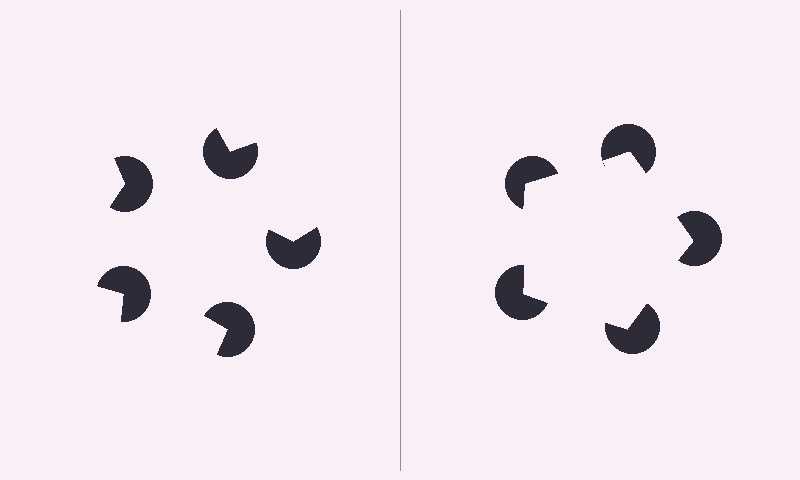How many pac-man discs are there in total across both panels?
10 — 5 on each side.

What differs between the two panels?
The pac-man discs are positioned identically on both sides; only the wedge orientations differ. On the right they align to a pentagon; on the left they are misaligned.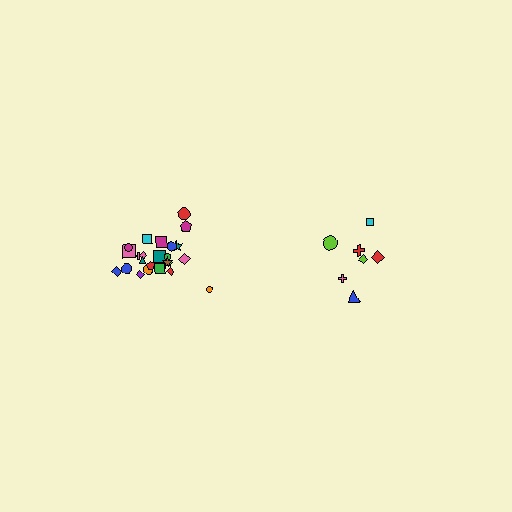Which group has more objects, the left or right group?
The left group.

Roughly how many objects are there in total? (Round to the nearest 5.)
Roughly 30 objects in total.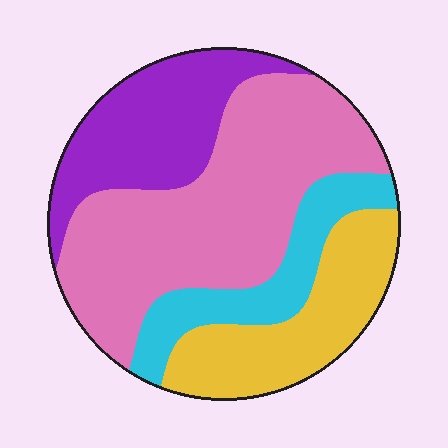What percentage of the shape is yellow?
Yellow takes up between a sixth and a third of the shape.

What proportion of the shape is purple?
Purple takes up about one fifth (1/5) of the shape.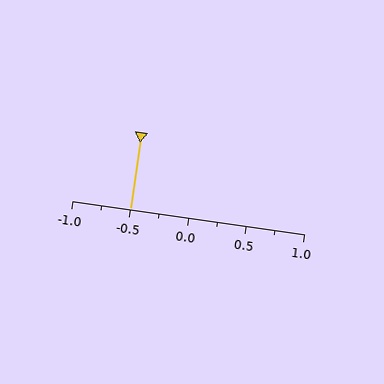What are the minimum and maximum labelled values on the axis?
The axis runs from -1.0 to 1.0.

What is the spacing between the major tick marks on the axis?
The major ticks are spaced 0.5 apart.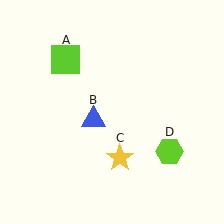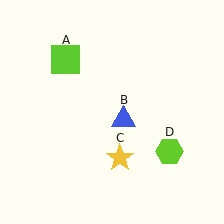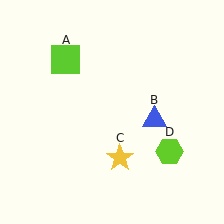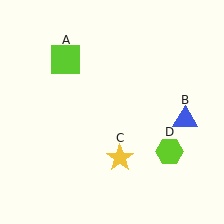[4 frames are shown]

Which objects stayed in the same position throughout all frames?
Lime square (object A) and yellow star (object C) and lime hexagon (object D) remained stationary.